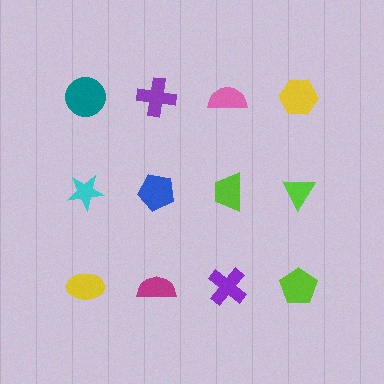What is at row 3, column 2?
A magenta semicircle.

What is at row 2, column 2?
A blue pentagon.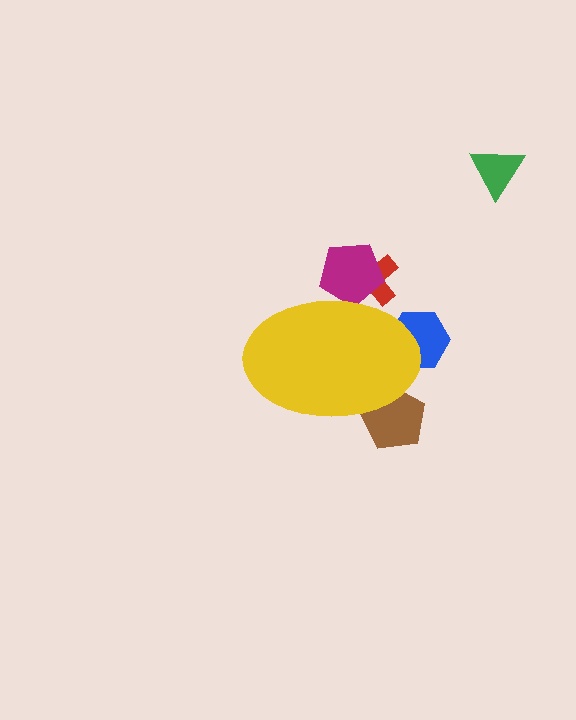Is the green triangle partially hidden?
No, the green triangle is fully visible.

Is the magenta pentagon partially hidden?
Yes, the magenta pentagon is partially hidden behind the yellow ellipse.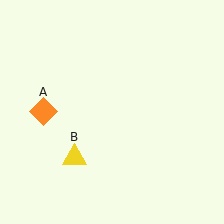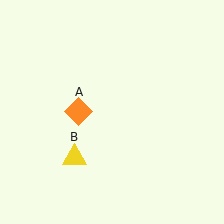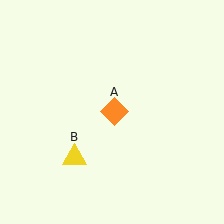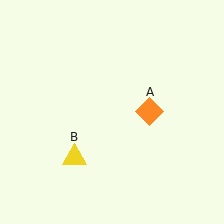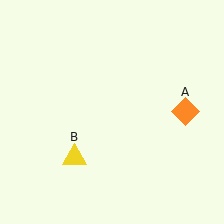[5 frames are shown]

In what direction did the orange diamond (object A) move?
The orange diamond (object A) moved right.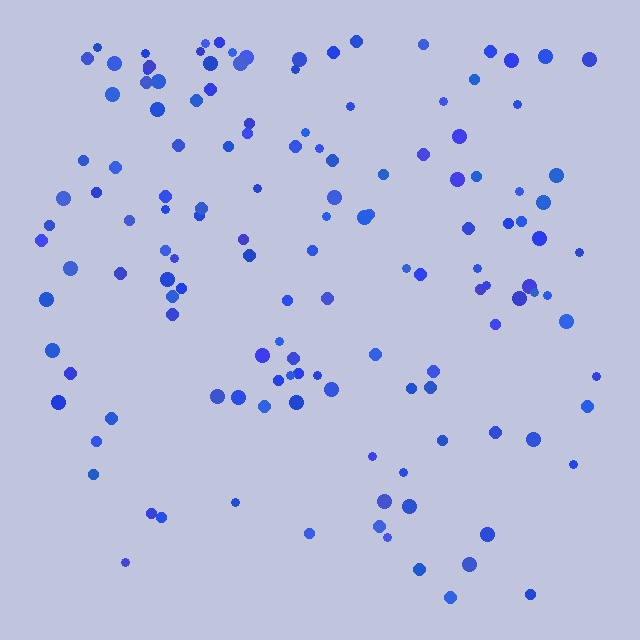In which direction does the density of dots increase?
From bottom to top, with the top side densest.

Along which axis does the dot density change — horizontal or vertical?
Vertical.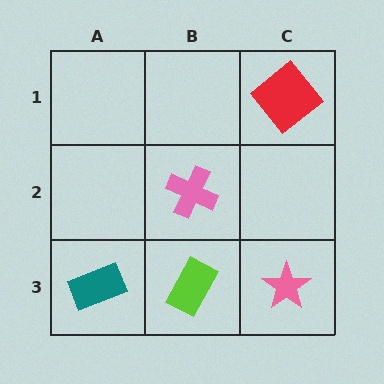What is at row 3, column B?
A lime rectangle.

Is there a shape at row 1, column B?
No, that cell is empty.